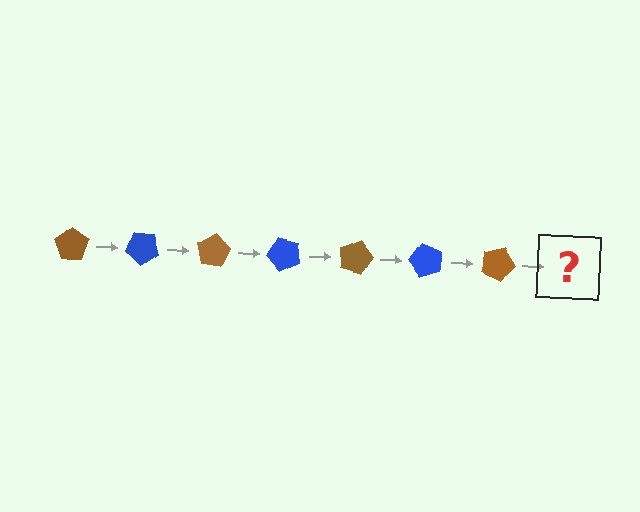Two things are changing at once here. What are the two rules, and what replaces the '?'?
The two rules are that it rotates 40 degrees each step and the color cycles through brown and blue. The '?' should be a blue pentagon, rotated 280 degrees from the start.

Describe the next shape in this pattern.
It should be a blue pentagon, rotated 280 degrees from the start.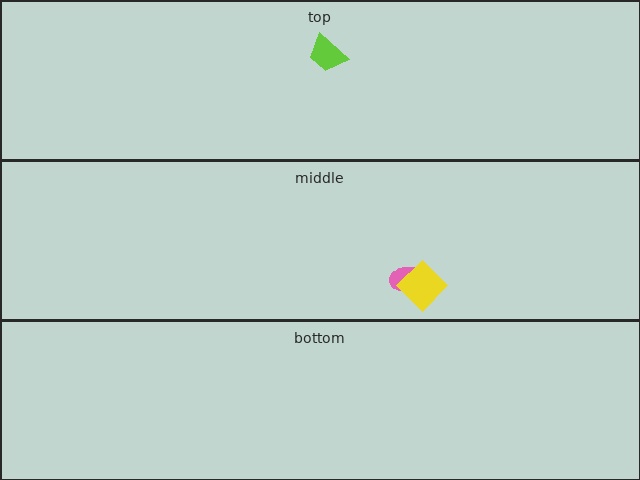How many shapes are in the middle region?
2.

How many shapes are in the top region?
1.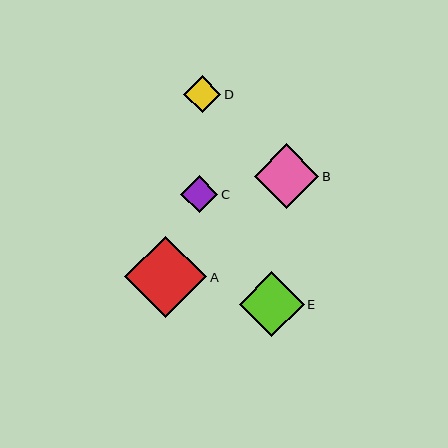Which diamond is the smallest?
Diamond D is the smallest with a size of approximately 37 pixels.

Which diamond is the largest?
Diamond A is the largest with a size of approximately 82 pixels.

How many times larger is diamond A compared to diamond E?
Diamond A is approximately 1.2 times the size of diamond E.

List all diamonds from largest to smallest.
From largest to smallest: A, E, B, C, D.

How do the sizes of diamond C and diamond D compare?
Diamond C and diamond D are approximately the same size.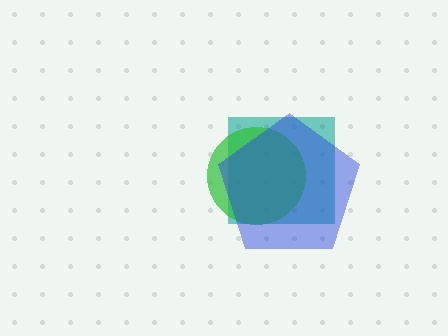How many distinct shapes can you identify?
There are 3 distinct shapes: a teal square, a green circle, a blue pentagon.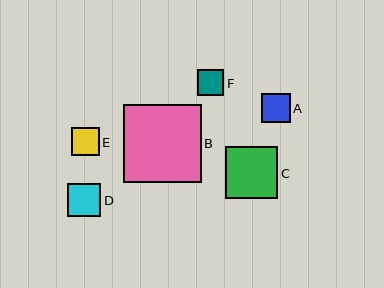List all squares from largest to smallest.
From largest to smallest: B, C, D, A, E, F.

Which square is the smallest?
Square F is the smallest with a size of approximately 27 pixels.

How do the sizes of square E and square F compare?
Square E and square F are approximately the same size.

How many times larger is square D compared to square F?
Square D is approximately 1.3 times the size of square F.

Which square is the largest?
Square B is the largest with a size of approximately 78 pixels.